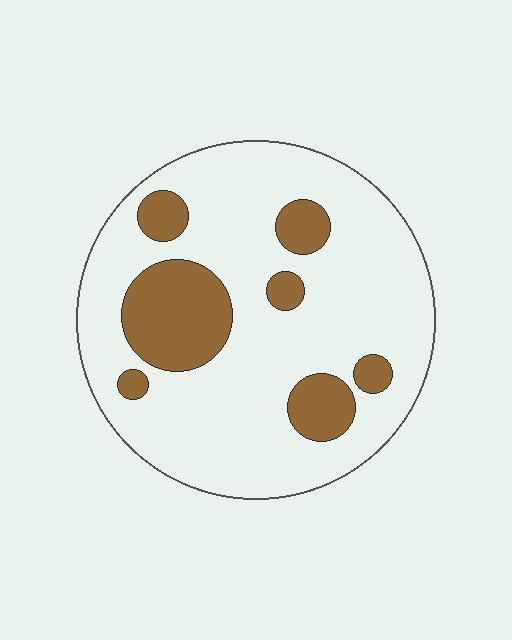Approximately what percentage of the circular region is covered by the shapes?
Approximately 20%.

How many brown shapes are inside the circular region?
7.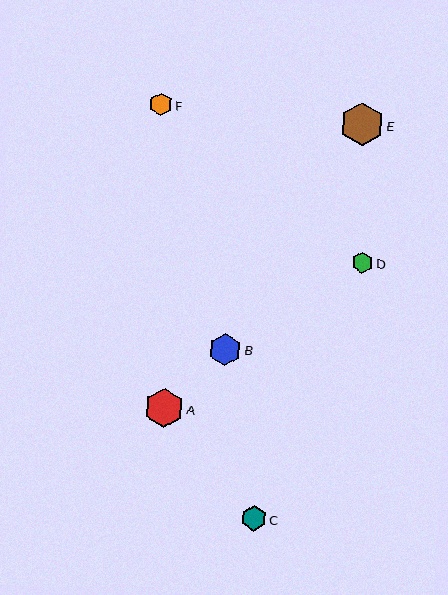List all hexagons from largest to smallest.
From largest to smallest: E, A, B, C, F, D.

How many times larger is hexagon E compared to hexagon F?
Hexagon E is approximately 1.9 times the size of hexagon F.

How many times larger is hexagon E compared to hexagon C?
Hexagon E is approximately 1.7 times the size of hexagon C.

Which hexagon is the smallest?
Hexagon D is the smallest with a size of approximately 21 pixels.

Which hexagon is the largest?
Hexagon E is the largest with a size of approximately 44 pixels.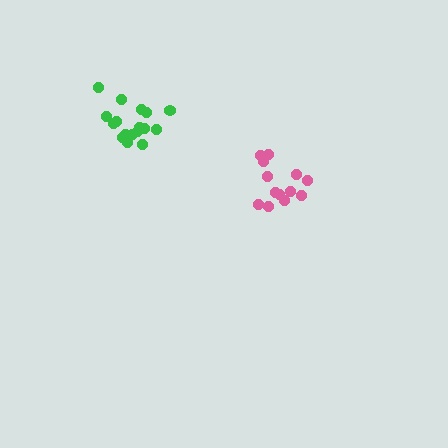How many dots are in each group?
Group 1: 13 dots, Group 2: 17 dots (30 total).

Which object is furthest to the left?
The green cluster is leftmost.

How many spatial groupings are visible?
There are 2 spatial groupings.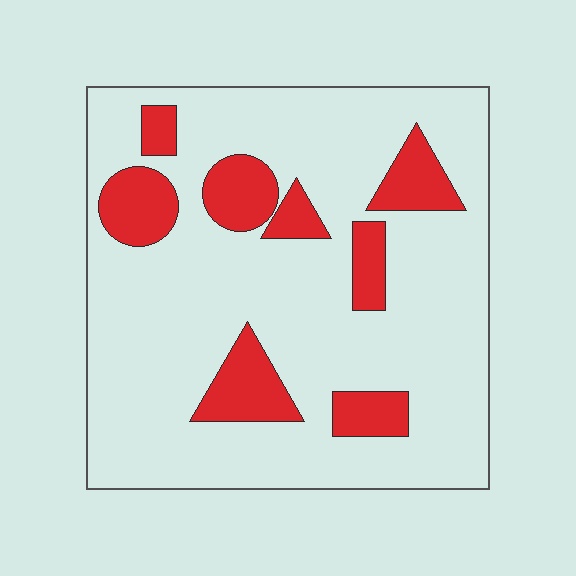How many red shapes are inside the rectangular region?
8.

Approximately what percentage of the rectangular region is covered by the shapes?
Approximately 20%.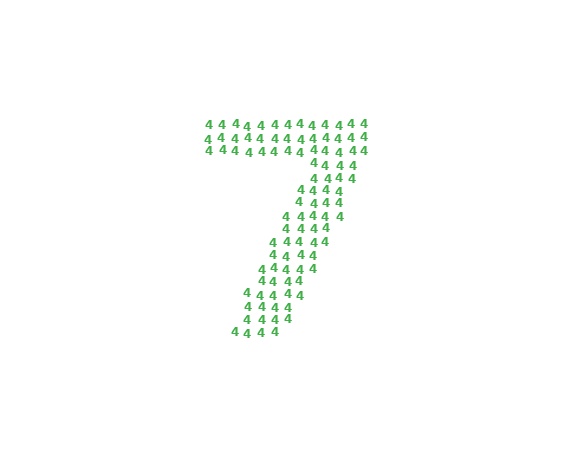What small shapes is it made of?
It is made of small digit 4's.